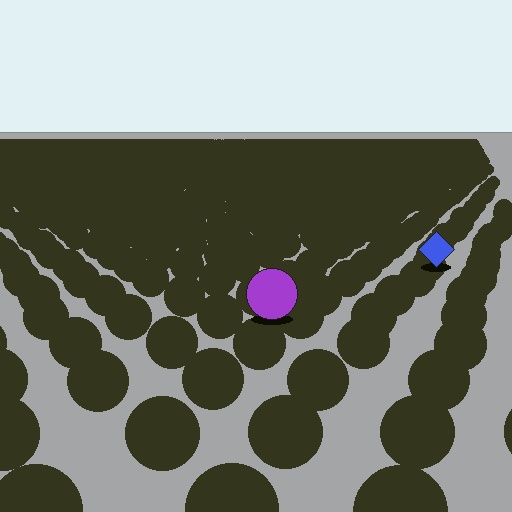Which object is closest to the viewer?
The purple circle is closest. The texture marks near it are larger and more spread out.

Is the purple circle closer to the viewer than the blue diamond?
Yes. The purple circle is closer — you can tell from the texture gradient: the ground texture is coarser near it.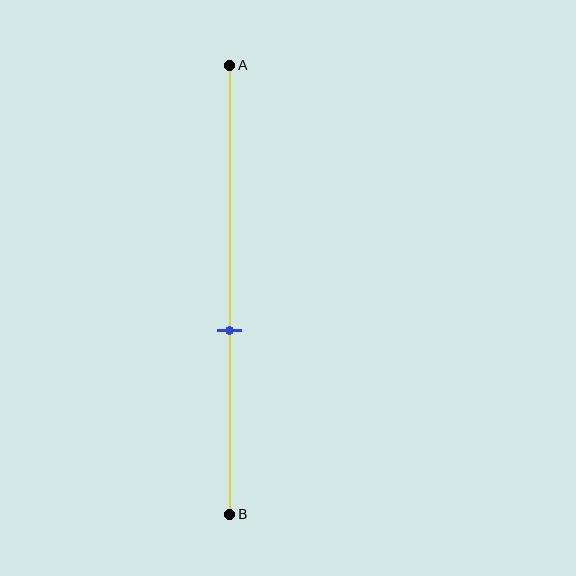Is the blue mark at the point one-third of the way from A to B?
No, the mark is at about 60% from A, not at the 33% one-third point.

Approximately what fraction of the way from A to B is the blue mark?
The blue mark is approximately 60% of the way from A to B.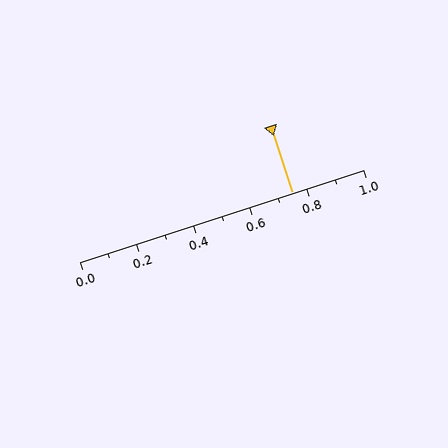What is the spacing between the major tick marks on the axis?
The major ticks are spaced 0.2 apart.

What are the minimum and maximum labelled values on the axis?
The axis runs from 0.0 to 1.0.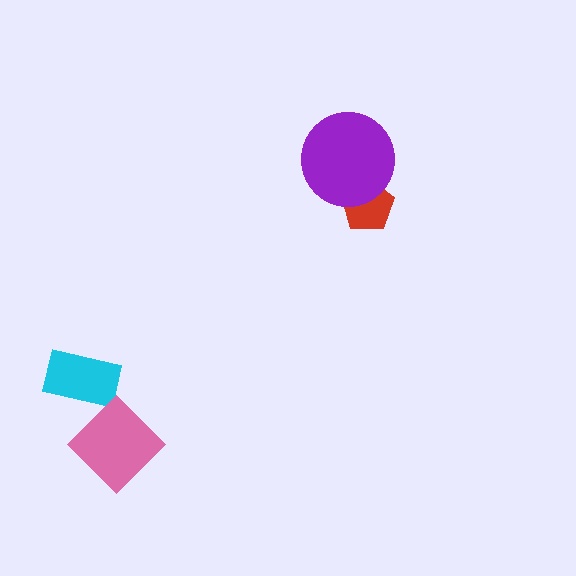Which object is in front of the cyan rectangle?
The pink diamond is in front of the cyan rectangle.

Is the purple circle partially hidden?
No, no other shape covers it.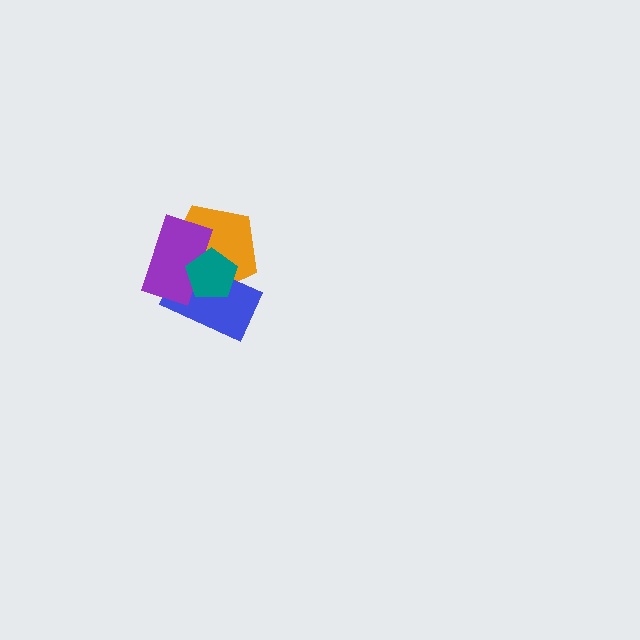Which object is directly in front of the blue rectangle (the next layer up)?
The purple rectangle is directly in front of the blue rectangle.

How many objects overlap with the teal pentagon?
3 objects overlap with the teal pentagon.